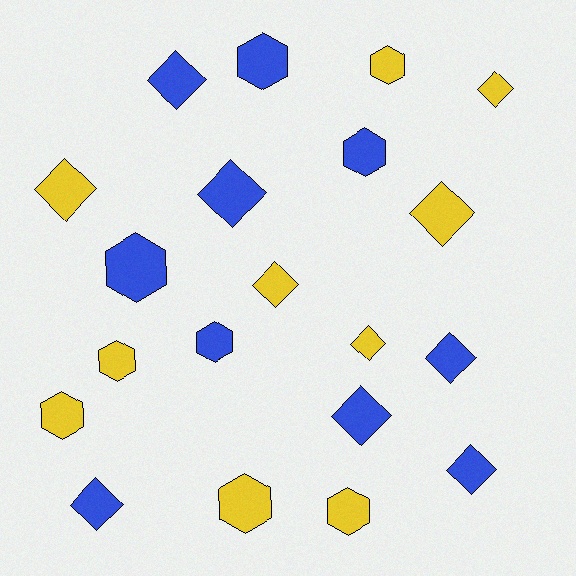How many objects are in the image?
There are 20 objects.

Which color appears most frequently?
Blue, with 10 objects.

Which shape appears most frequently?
Diamond, with 11 objects.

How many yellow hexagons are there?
There are 5 yellow hexagons.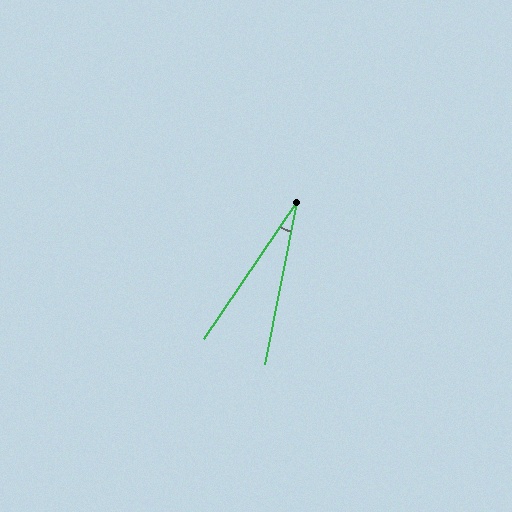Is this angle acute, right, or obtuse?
It is acute.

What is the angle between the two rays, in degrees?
Approximately 23 degrees.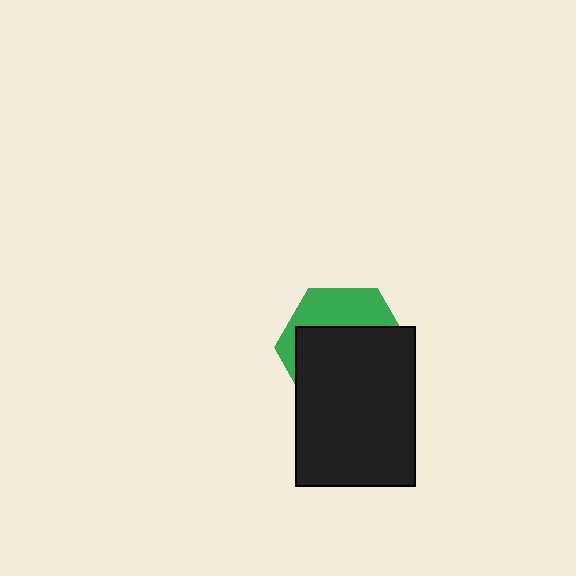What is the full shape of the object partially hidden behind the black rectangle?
The partially hidden object is a green hexagon.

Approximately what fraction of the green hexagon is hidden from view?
Roughly 66% of the green hexagon is hidden behind the black rectangle.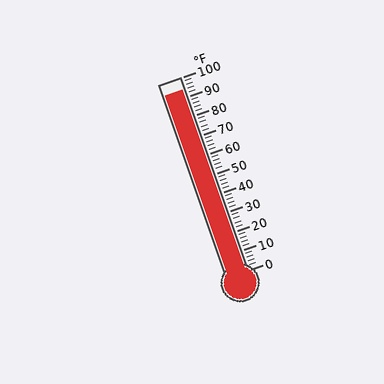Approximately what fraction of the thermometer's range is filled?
The thermometer is filled to approximately 95% of its range.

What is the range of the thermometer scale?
The thermometer scale ranges from 0°F to 100°F.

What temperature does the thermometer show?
The thermometer shows approximately 94°F.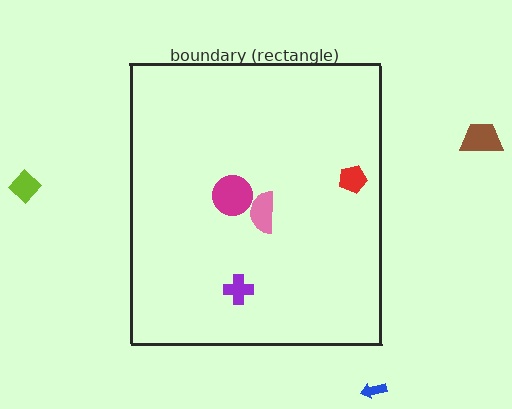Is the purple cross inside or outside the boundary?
Inside.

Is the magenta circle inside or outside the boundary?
Inside.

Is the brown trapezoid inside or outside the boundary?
Outside.